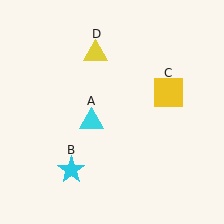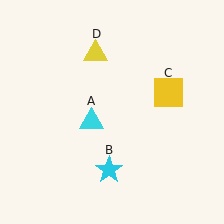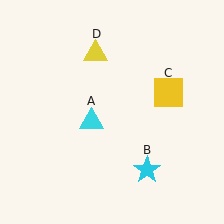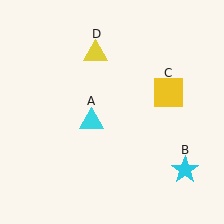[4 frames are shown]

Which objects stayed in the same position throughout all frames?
Cyan triangle (object A) and yellow square (object C) and yellow triangle (object D) remained stationary.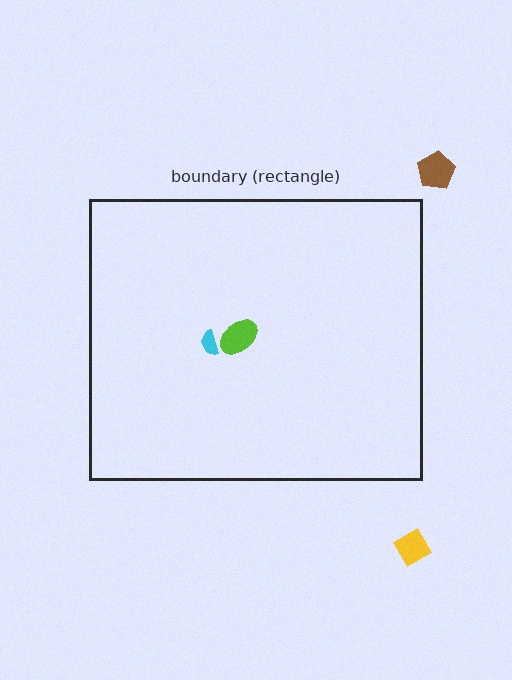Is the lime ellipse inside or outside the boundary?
Inside.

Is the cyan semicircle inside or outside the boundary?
Inside.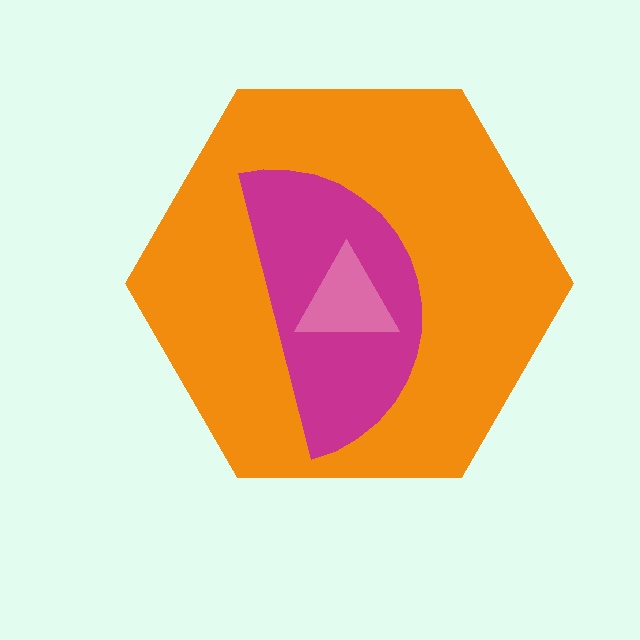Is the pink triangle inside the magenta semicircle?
Yes.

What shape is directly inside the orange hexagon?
The magenta semicircle.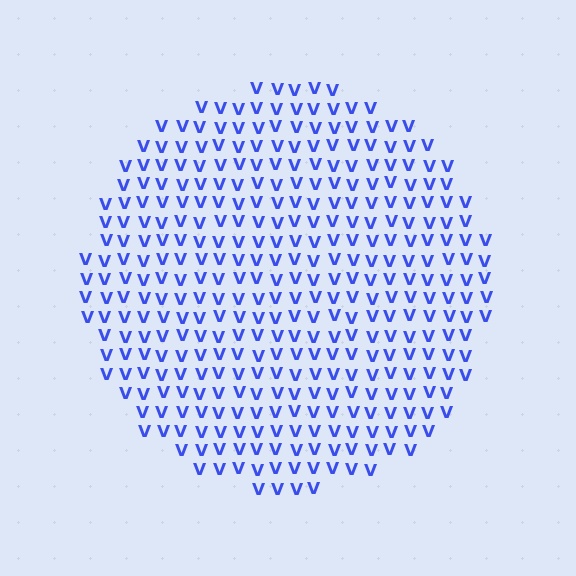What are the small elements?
The small elements are letter V's.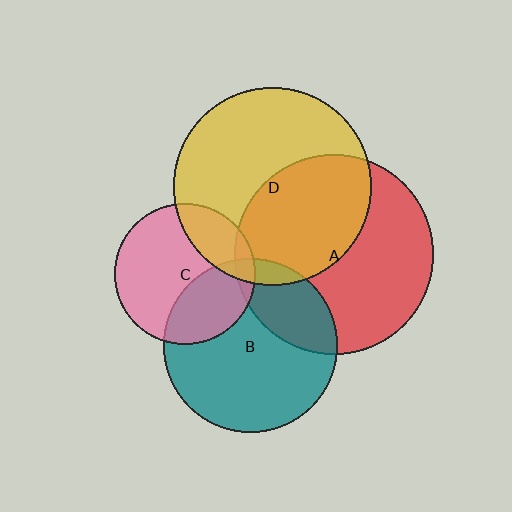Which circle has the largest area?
Circle A (red).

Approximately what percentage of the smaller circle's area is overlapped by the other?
Approximately 20%.